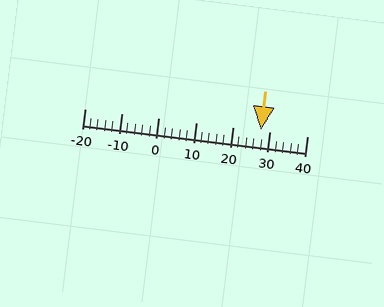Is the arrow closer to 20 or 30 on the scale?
The arrow is closer to 30.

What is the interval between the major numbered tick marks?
The major tick marks are spaced 10 units apart.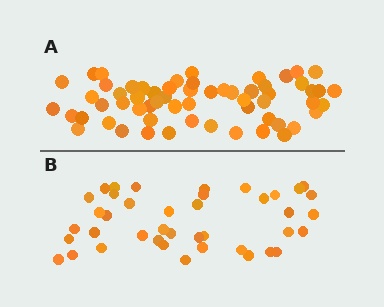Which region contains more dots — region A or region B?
Region A (the top region) has more dots.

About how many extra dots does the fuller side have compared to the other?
Region A has approximately 20 more dots than region B.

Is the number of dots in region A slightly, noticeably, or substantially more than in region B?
Region A has substantially more. The ratio is roughly 1.5 to 1.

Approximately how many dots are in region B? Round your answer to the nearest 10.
About 40 dots. (The exact count is 41, which rounds to 40.)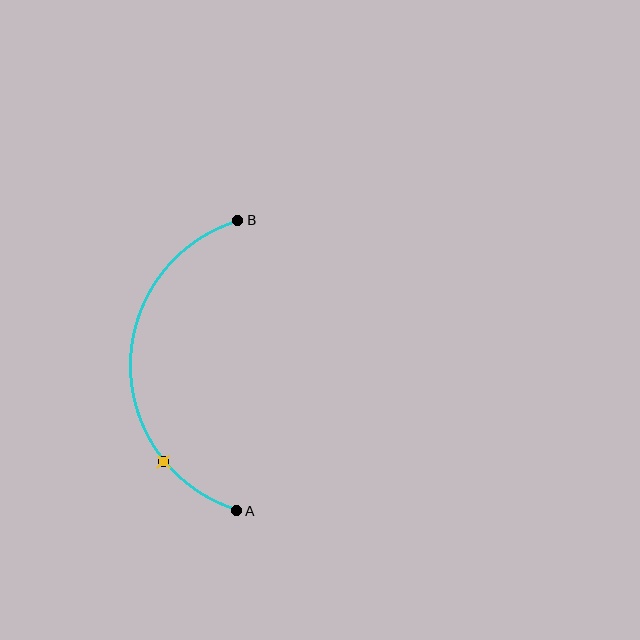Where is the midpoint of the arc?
The arc midpoint is the point on the curve farthest from the straight line joining A and B. It sits to the left of that line.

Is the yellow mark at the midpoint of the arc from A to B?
No. The yellow mark lies on the arc but is closer to endpoint A. The arc midpoint would be at the point on the curve equidistant along the arc from both A and B.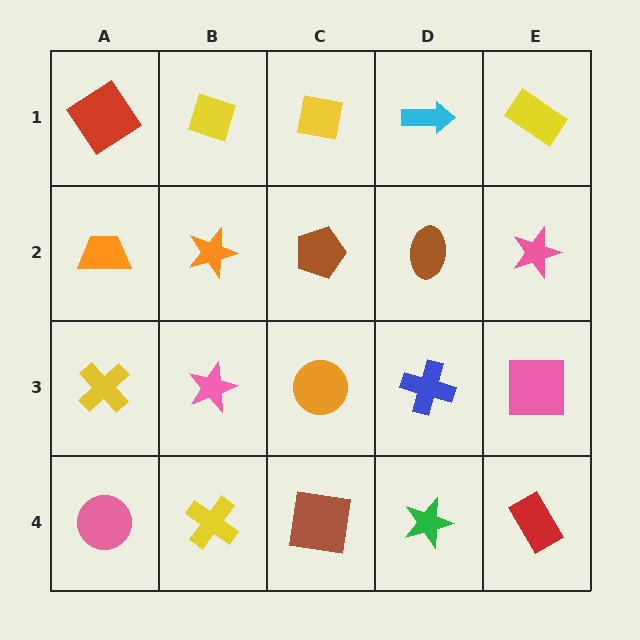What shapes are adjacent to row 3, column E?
A pink star (row 2, column E), a red rectangle (row 4, column E), a blue cross (row 3, column D).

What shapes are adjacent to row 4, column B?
A pink star (row 3, column B), a pink circle (row 4, column A), a brown square (row 4, column C).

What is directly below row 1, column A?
An orange trapezoid.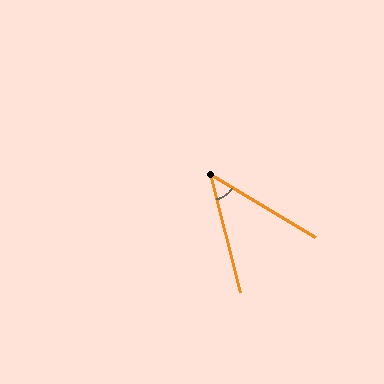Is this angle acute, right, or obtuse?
It is acute.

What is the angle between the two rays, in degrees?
Approximately 45 degrees.